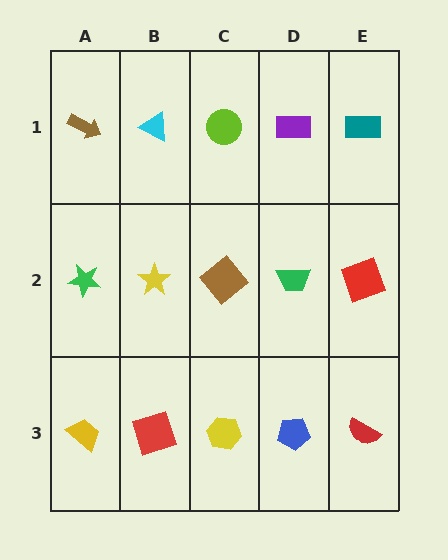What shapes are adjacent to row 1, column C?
A brown diamond (row 2, column C), a cyan triangle (row 1, column B), a purple rectangle (row 1, column D).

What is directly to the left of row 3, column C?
A red square.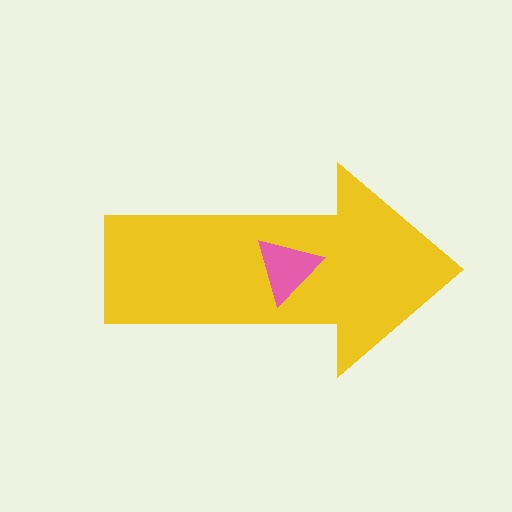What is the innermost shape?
The pink triangle.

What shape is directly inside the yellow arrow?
The pink triangle.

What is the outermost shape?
The yellow arrow.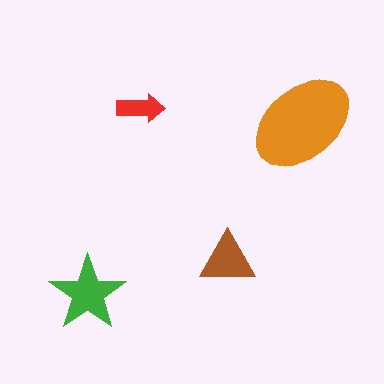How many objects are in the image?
There are 4 objects in the image.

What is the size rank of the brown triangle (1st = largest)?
3rd.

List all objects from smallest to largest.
The red arrow, the brown triangle, the green star, the orange ellipse.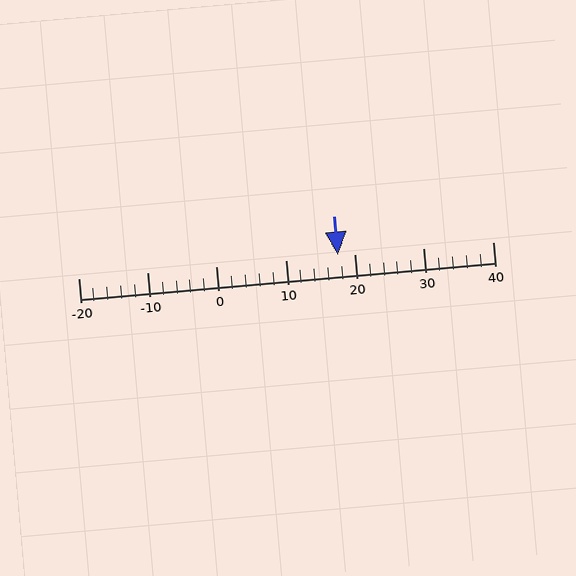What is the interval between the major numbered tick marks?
The major tick marks are spaced 10 units apart.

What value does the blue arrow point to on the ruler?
The blue arrow points to approximately 18.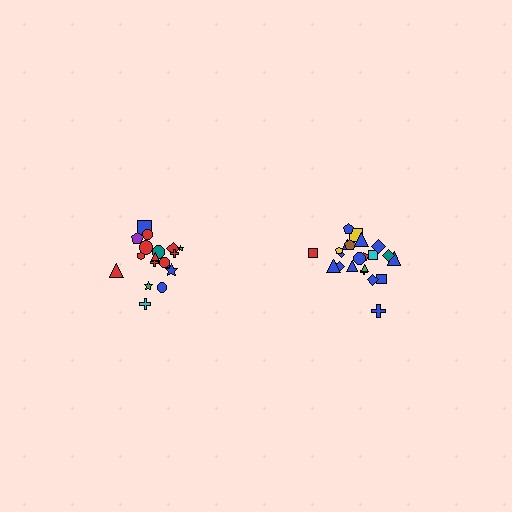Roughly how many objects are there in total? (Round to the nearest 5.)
Roughly 40 objects in total.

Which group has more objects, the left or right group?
The right group.